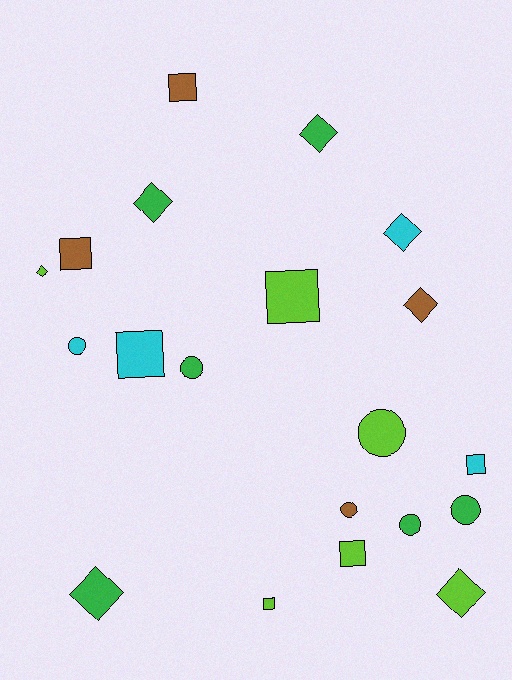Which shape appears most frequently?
Square, with 7 objects.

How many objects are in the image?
There are 20 objects.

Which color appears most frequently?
Lime, with 6 objects.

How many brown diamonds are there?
There is 1 brown diamond.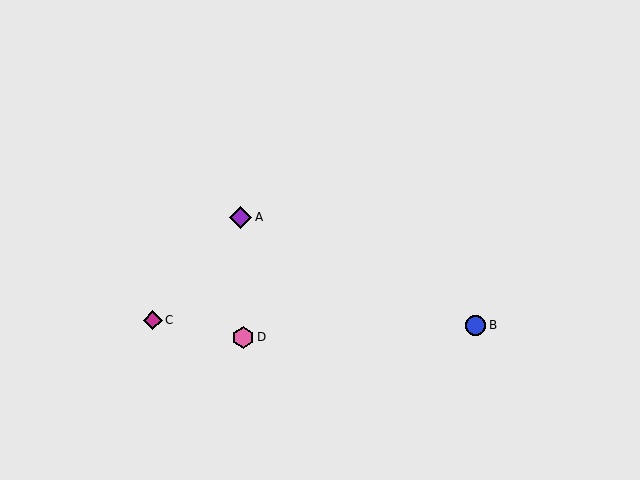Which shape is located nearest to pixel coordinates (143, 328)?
The magenta diamond (labeled C) at (153, 320) is nearest to that location.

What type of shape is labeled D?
Shape D is a pink hexagon.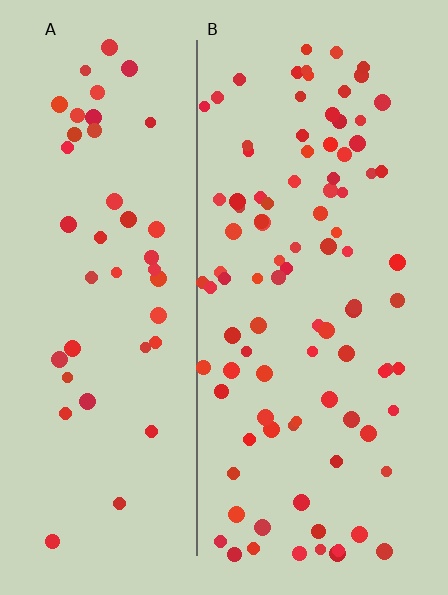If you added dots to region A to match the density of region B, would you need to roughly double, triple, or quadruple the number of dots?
Approximately double.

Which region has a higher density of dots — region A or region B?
B (the right).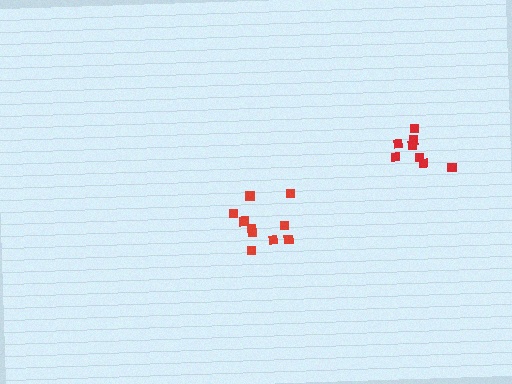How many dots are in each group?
Group 1: 8 dots, Group 2: 10 dots (18 total).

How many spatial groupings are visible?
There are 2 spatial groupings.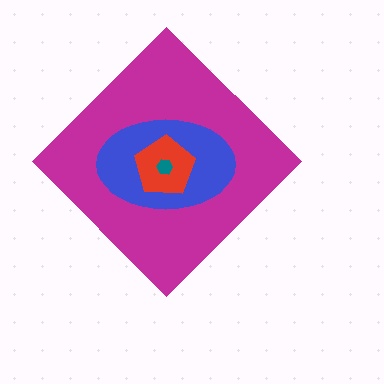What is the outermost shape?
The magenta diamond.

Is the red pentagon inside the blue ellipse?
Yes.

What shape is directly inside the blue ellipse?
The red pentagon.